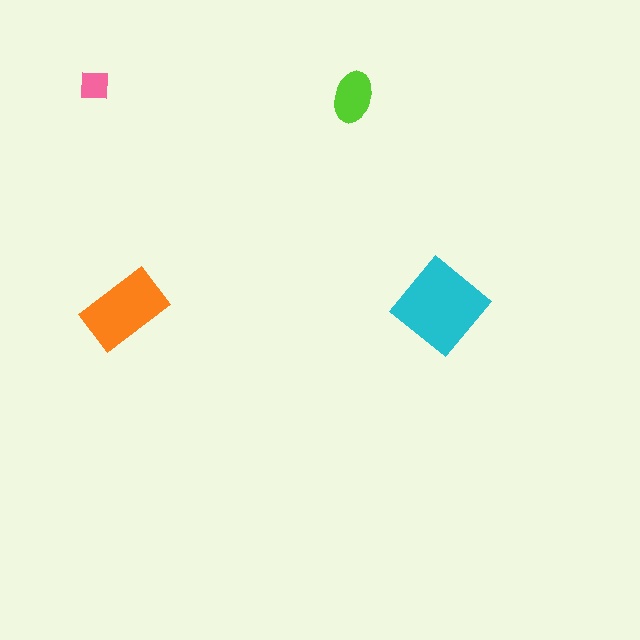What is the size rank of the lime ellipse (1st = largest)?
3rd.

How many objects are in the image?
There are 4 objects in the image.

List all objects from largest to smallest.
The cyan diamond, the orange rectangle, the lime ellipse, the pink square.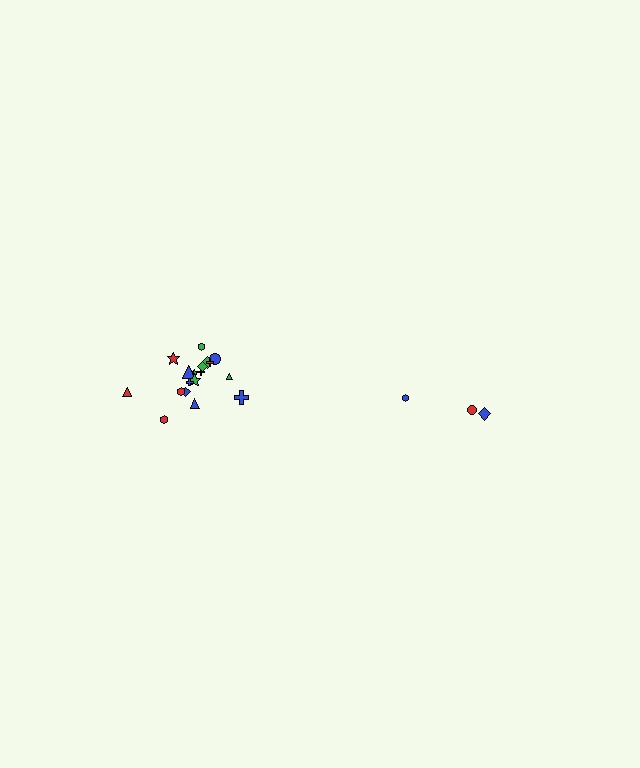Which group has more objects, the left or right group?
The left group.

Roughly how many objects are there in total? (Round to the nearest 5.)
Roughly 20 objects in total.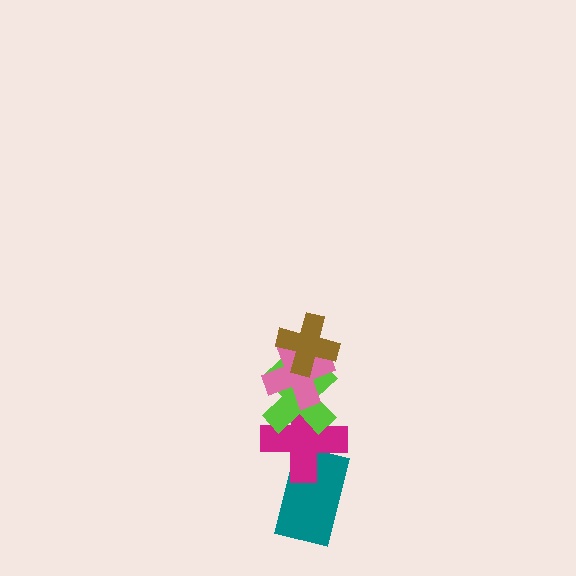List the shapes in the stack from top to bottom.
From top to bottom: the brown cross, the pink cross, the lime cross, the magenta cross, the teal rectangle.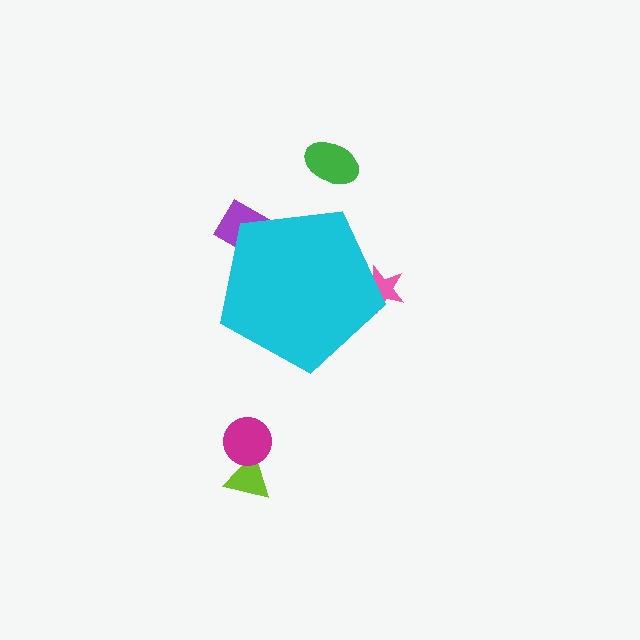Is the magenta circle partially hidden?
No, the magenta circle is fully visible.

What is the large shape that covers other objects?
A cyan pentagon.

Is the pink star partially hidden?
Yes, the pink star is partially hidden behind the cyan pentagon.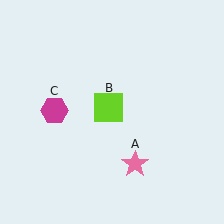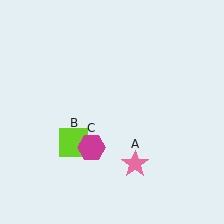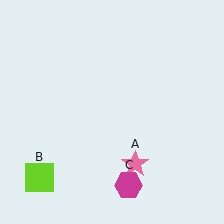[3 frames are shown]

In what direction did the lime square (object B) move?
The lime square (object B) moved down and to the left.